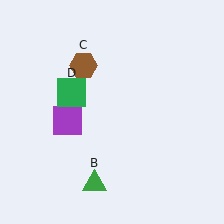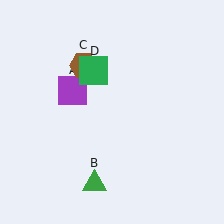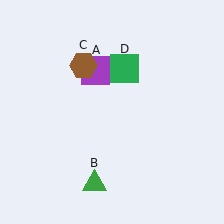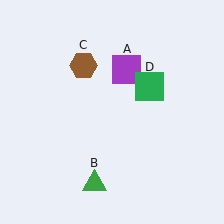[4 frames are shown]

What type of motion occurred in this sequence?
The purple square (object A), green square (object D) rotated clockwise around the center of the scene.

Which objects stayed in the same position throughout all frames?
Green triangle (object B) and brown hexagon (object C) remained stationary.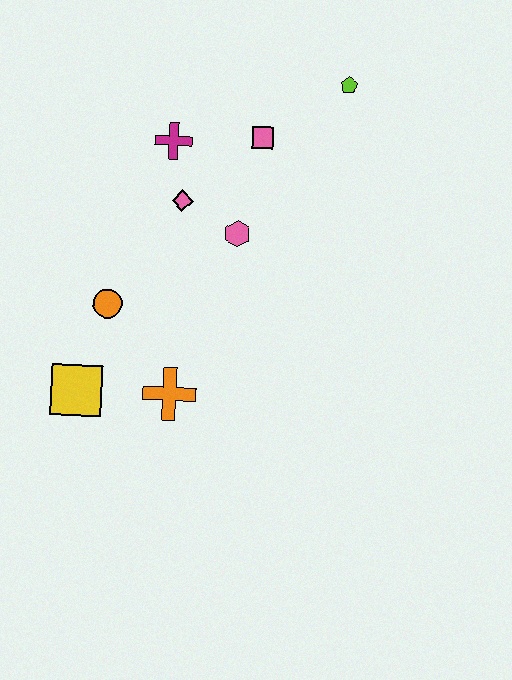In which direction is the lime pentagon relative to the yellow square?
The lime pentagon is above the yellow square.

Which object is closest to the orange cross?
The yellow square is closest to the orange cross.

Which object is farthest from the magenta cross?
The yellow square is farthest from the magenta cross.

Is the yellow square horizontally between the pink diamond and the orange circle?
No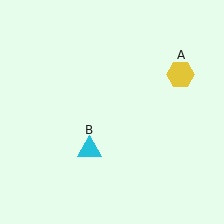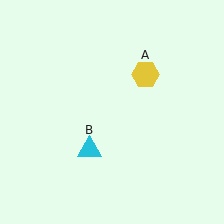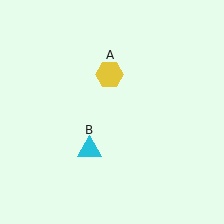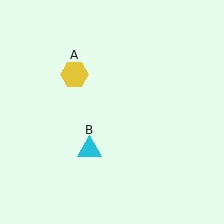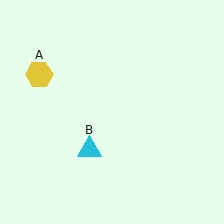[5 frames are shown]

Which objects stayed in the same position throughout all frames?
Cyan triangle (object B) remained stationary.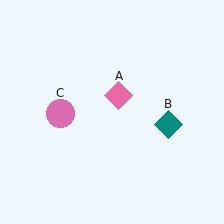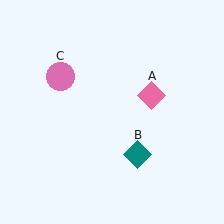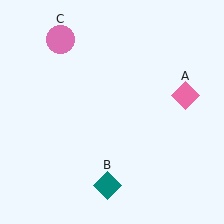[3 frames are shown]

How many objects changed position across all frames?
3 objects changed position: pink diamond (object A), teal diamond (object B), pink circle (object C).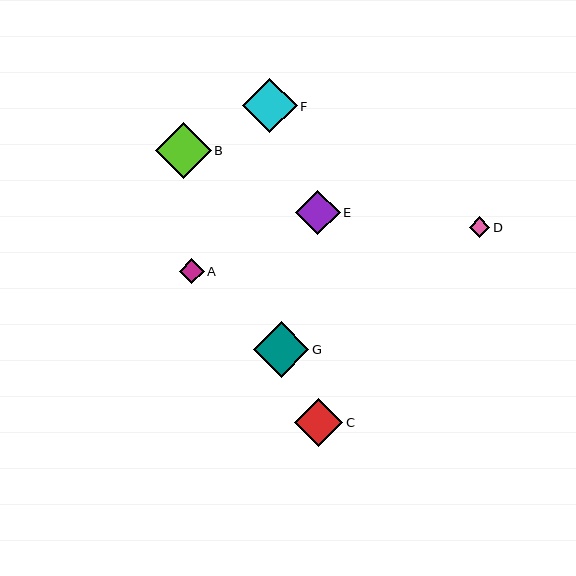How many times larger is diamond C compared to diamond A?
Diamond C is approximately 1.9 times the size of diamond A.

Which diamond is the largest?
Diamond B is the largest with a size of approximately 56 pixels.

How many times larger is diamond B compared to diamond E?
Diamond B is approximately 1.3 times the size of diamond E.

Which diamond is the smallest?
Diamond D is the smallest with a size of approximately 21 pixels.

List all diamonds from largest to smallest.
From largest to smallest: B, G, F, C, E, A, D.